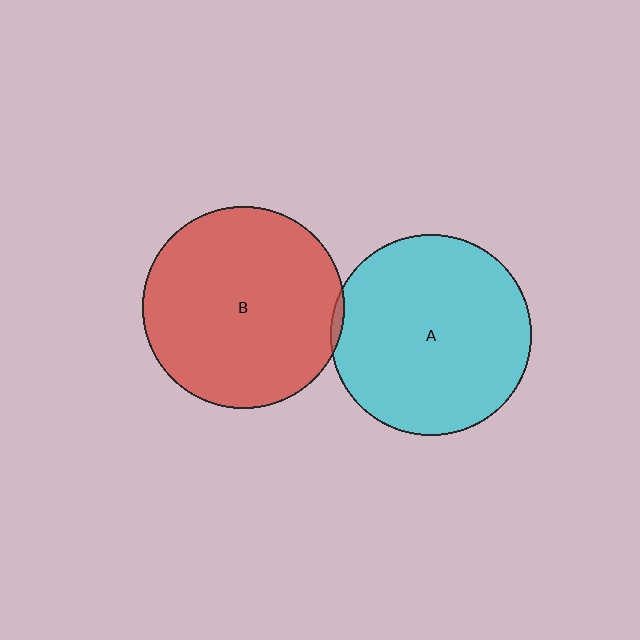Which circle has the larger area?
Circle B (red).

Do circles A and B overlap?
Yes.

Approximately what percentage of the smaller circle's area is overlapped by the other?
Approximately 5%.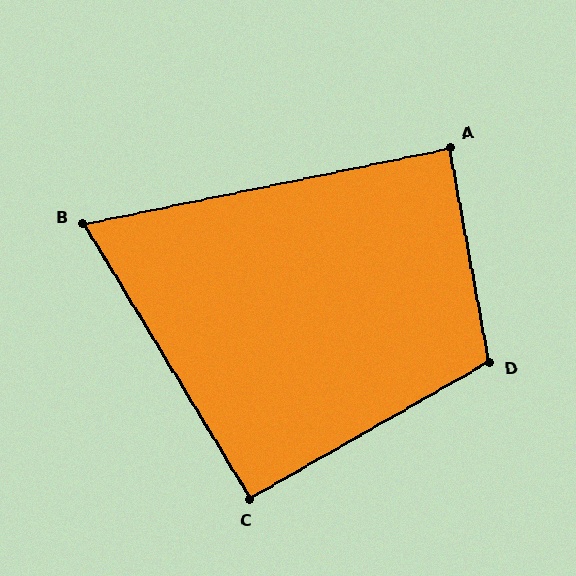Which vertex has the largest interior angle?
D, at approximately 109 degrees.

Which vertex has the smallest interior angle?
B, at approximately 71 degrees.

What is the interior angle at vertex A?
Approximately 89 degrees (approximately right).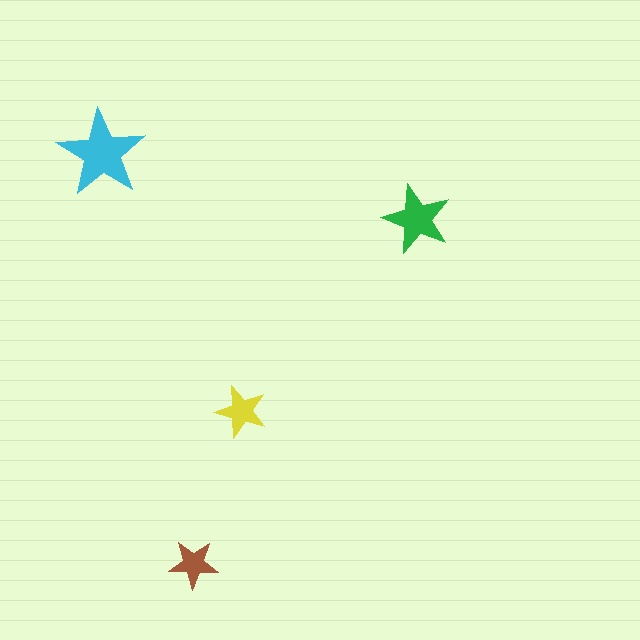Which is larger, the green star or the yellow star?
The green one.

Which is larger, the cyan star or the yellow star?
The cyan one.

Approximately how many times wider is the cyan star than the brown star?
About 2 times wider.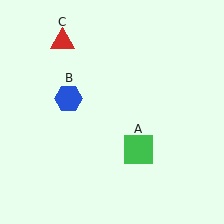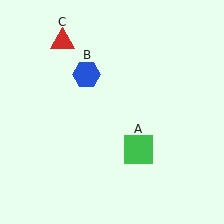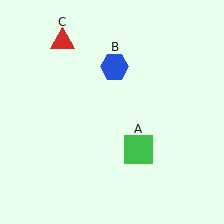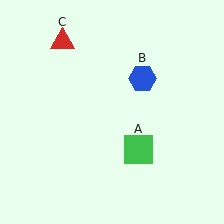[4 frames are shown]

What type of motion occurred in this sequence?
The blue hexagon (object B) rotated clockwise around the center of the scene.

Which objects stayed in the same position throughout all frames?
Green square (object A) and red triangle (object C) remained stationary.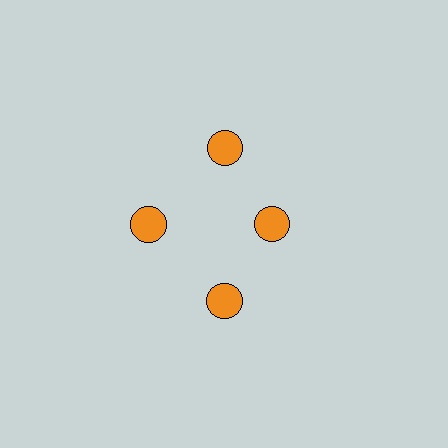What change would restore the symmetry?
The symmetry would be restored by moving it outward, back onto the ring so that all 4 circles sit at equal angles and equal distance from the center.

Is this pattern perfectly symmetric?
No. The 4 orange circles are arranged in a ring, but one element near the 3 o'clock position is pulled inward toward the center, breaking the 4-fold rotational symmetry.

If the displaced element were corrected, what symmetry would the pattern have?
It would have 4-fold rotational symmetry — the pattern would map onto itself every 90 degrees.